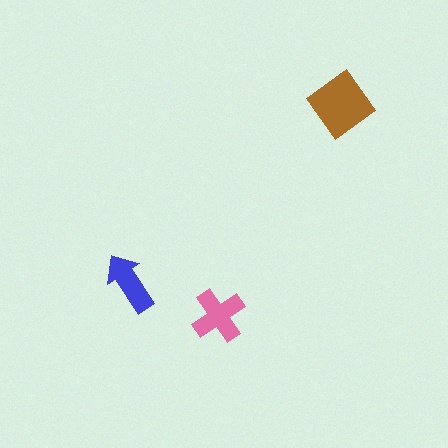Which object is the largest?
The brown diamond.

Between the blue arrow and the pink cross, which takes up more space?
The pink cross.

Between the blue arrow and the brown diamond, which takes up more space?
The brown diamond.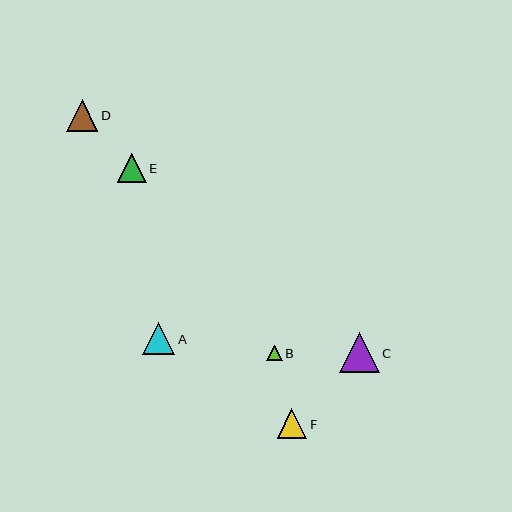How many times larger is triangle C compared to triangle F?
Triangle C is approximately 1.4 times the size of triangle F.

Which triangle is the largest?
Triangle C is the largest with a size of approximately 40 pixels.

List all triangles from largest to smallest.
From largest to smallest: C, A, D, F, E, B.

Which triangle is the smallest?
Triangle B is the smallest with a size of approximately 15 pixels.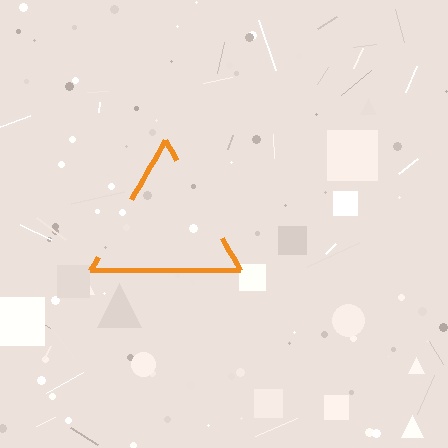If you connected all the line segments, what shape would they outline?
They would outline a triangle.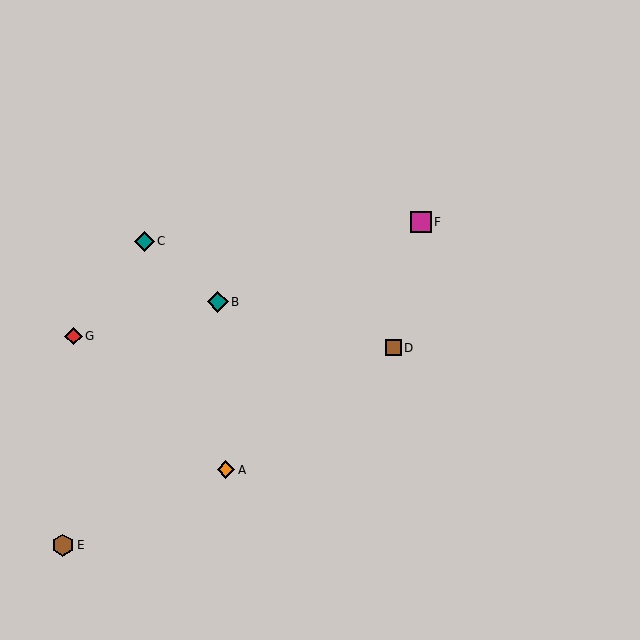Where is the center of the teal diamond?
The center of the teal diamond is at (145, 241).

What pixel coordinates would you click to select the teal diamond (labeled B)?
Click at (218, 302) to select the teal diamond B.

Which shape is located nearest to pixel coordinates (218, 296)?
The teal diamond (labeled B) at (218, 302) is nearest to that location.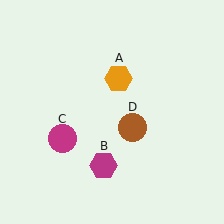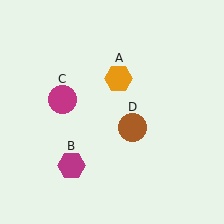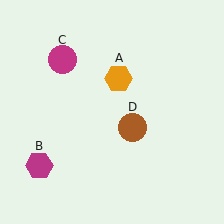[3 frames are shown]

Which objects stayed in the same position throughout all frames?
Orange hexagon (object A) and brown circle (object D) remained stationary.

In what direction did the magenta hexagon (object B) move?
The magenta hexagon (object B) moved left.